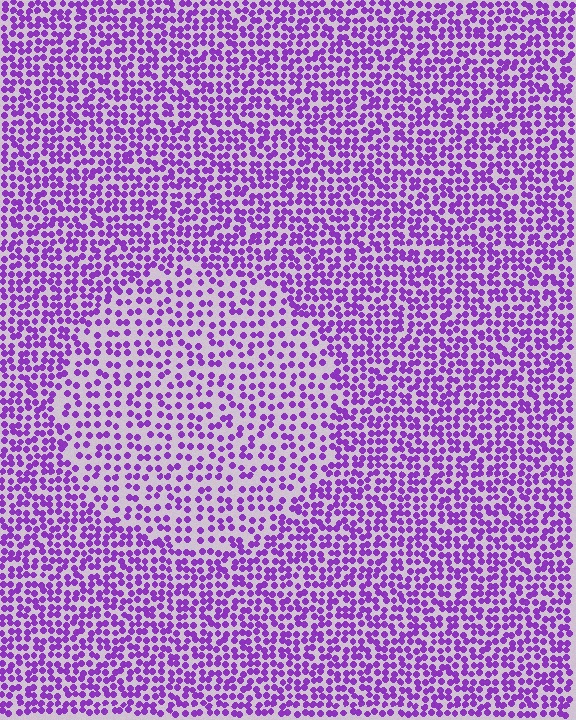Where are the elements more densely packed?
The elements are more densely packed outside the circle boundary.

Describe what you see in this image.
The image contains small purple elements arranged at two different densities. A circle-shaped region is visible where the elements are less densely packed than the surrounding area.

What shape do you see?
I see a circle.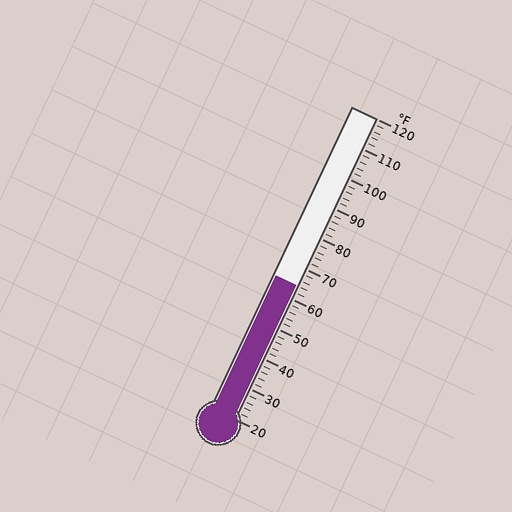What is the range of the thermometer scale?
The thermometer scale ranges from 20°F to 120°F.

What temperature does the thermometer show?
The thermometer shows approximately 64°F.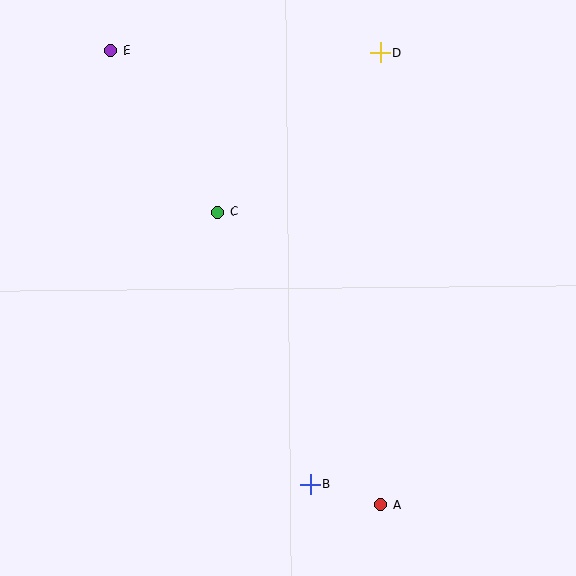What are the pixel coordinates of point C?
Point C is at (218, 212).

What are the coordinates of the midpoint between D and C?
The midpoint between D and C is at (299, 132).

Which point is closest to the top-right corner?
Point D is closest to the top-right corner.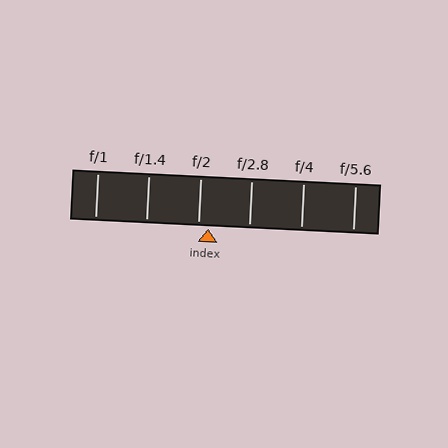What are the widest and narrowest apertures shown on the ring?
The widest aperture shown is f/1 and the narrowest is f/5.6.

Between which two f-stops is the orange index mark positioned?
The index mark is between f/2 and f/2.8.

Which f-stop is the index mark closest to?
The index mark is closest to f/2.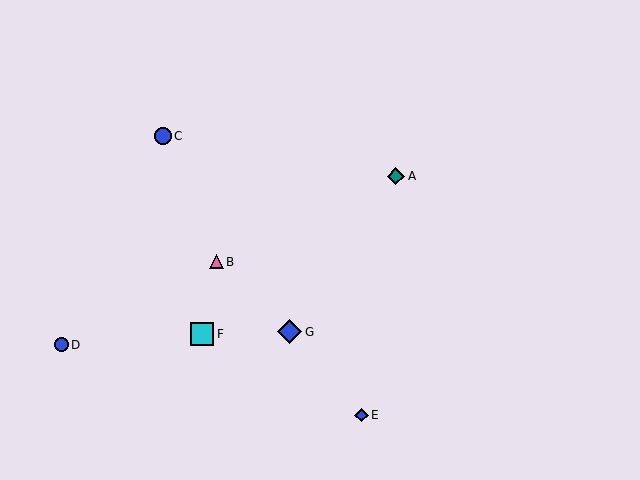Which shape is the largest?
The blue diamond (labeled G) is the largest.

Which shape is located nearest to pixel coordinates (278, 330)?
The blue diamond (labeled G) at (289, 332) is nearest to that location.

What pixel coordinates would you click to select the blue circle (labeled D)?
Click at (62, 345) to select the blue circle D.